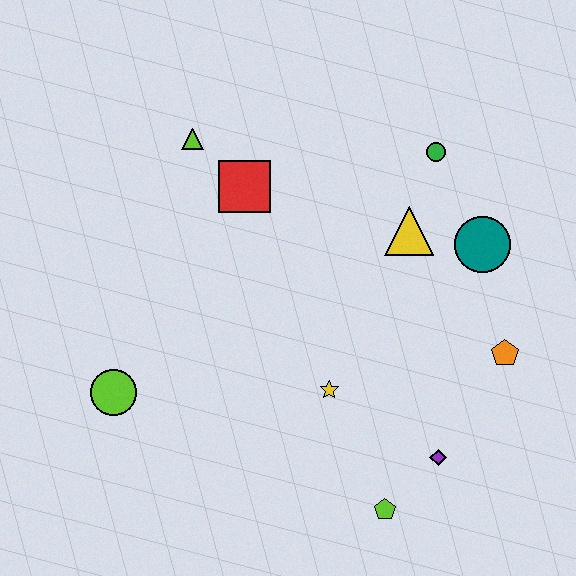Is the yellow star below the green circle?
Yes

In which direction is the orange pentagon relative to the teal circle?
The orange pentagon is below the teal circle.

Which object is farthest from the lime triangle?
The lime pentagon is farthest from the lime triangle.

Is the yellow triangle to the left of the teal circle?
Yes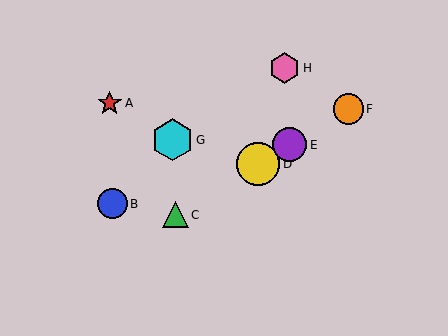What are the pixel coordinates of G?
Object G is at (172, 140).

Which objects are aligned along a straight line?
Objects C, D, E, F are aligned along a straight line.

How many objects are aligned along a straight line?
4 objects (C, D, E, F) are aligned along a straight line.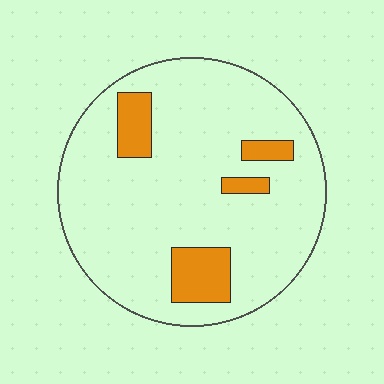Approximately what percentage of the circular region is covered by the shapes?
Approximately 15%.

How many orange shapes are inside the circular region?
4.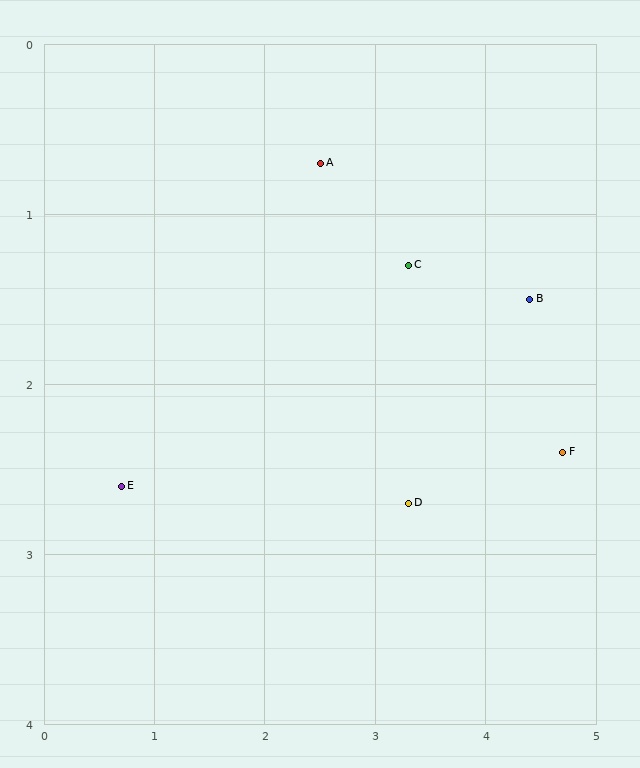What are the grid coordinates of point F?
Point F is at approximately (4.7, 2.4).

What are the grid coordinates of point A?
Point A is at approximately (2.5, 0.7).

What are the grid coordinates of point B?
Point B is at approximately (4.4, 1.5).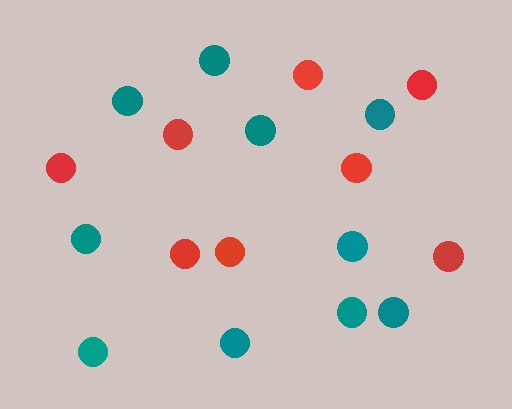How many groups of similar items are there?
There are 2 groups: one group of red circles (8) and one group of teal circles (10).